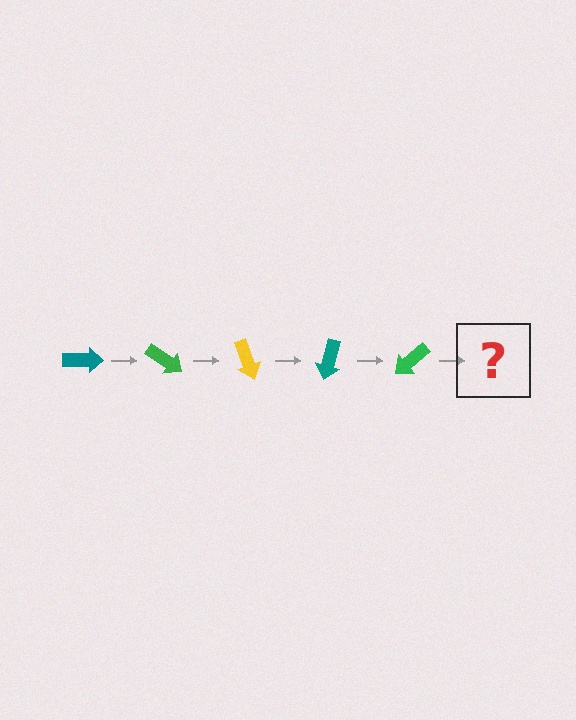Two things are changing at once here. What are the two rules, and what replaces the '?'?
The two rules are that it rotates 35 degrees each step and the color cycles through teal, green, and yellow. The '?' should be a yellow arrow, rotated 175 degrees from the start.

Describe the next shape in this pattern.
It should be a yellow arrow, rotated 175 degrees from the start.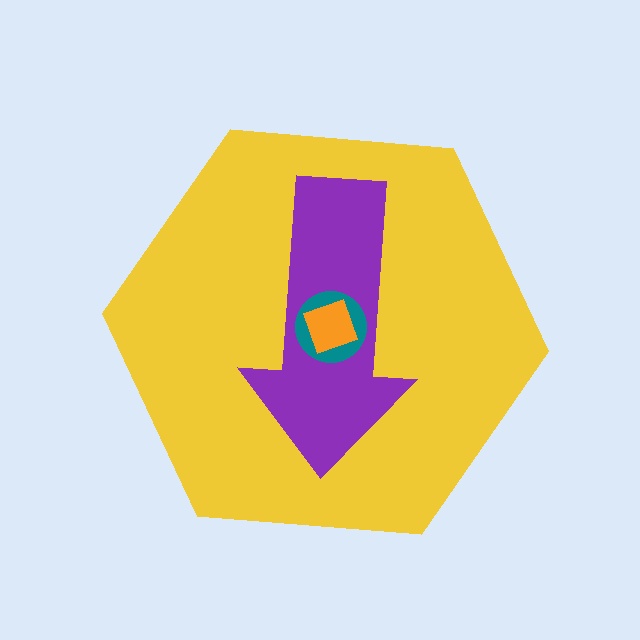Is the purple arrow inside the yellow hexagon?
Yes.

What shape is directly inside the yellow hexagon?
The purple arrow.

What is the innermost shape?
The orange square.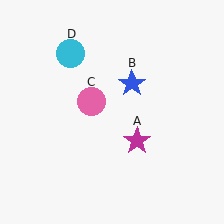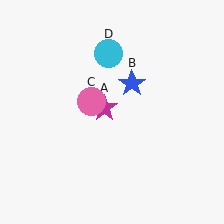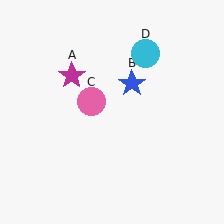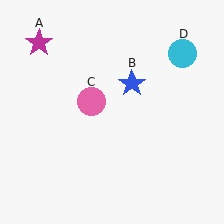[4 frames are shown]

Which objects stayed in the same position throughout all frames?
Blue star (object B) and pink circle (object C) remained stationary.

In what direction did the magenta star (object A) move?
The magenta star (object A) moved up and to the left.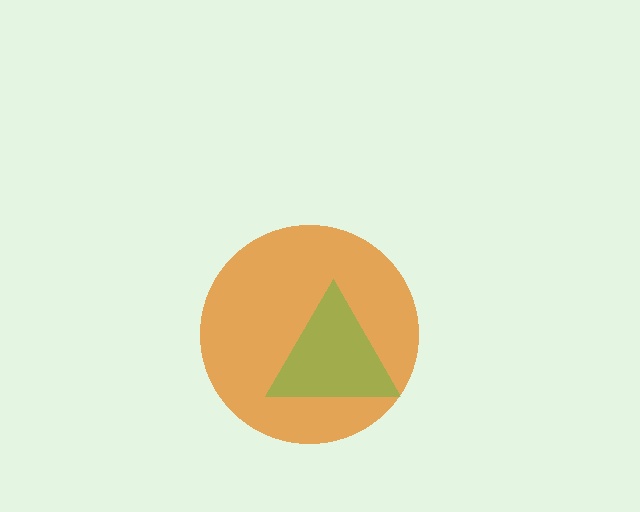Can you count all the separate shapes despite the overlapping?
Yes, there are 2 separate shapes.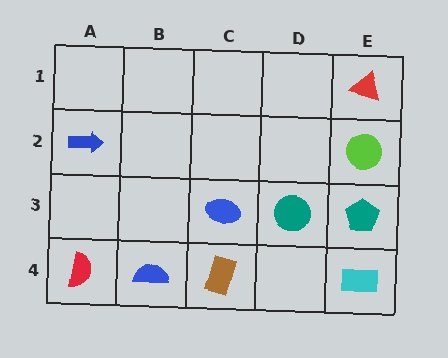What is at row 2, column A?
A blue arrow.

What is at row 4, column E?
A cyan rectangle.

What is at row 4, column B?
A blue semicircle.